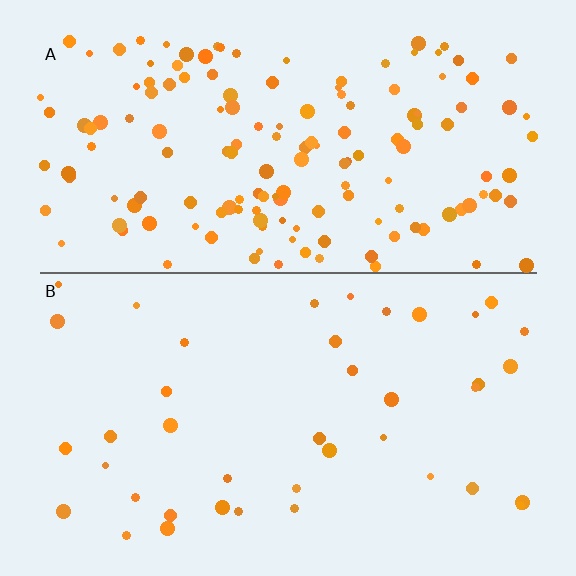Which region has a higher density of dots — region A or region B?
A (the top).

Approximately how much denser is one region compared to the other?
Approximately 3.8× — region A over region B.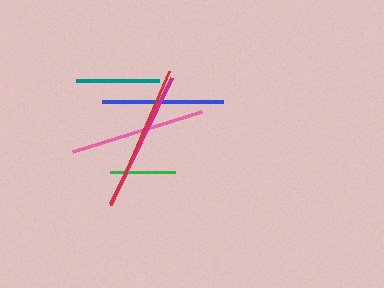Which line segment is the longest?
The red line is the longest at approximately 146 pixels.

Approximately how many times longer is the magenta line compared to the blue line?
The magenta line is approximately 1.2 times the length of the blue line.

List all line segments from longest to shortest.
From longest to shortest: red, magenta, pink, blue, teal, green.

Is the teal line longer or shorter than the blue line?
The blue line is longer than the teal line.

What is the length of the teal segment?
The teal segment is approximately 82 pixels long.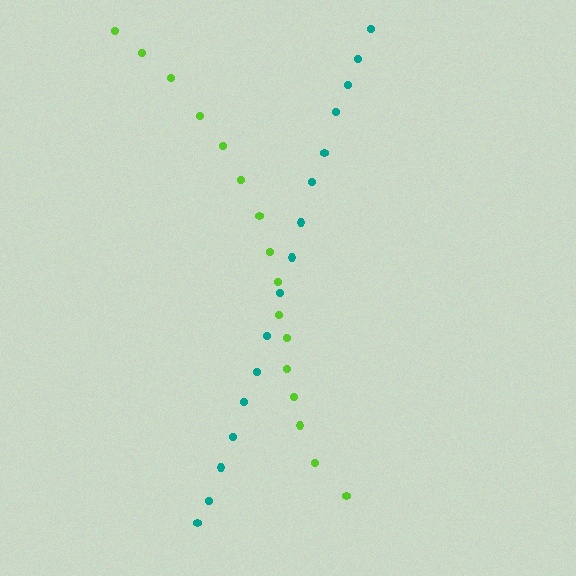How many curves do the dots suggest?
There are 2 distinct paths.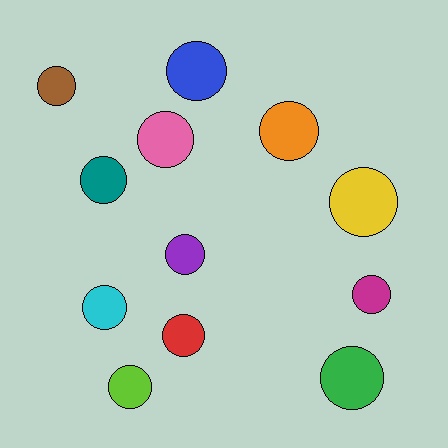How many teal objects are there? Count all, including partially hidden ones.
There is 1 teal object.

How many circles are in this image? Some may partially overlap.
There are 12 circles.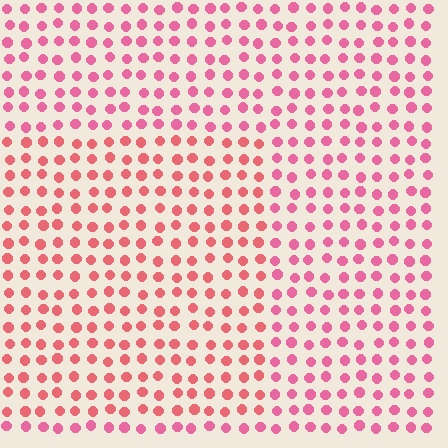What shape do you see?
I see a rectangle.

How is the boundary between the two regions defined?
The boundary is defined purely by a slight shift in hue (about 22 degrees). Spacing, size, and orientation are identical on both sides.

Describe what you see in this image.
The image is filled with small pink elements in a uniform arrangement. A rectangle-shaped region is visible where the elements are tinted to a slightly different hue, forming a subtle color boundary.